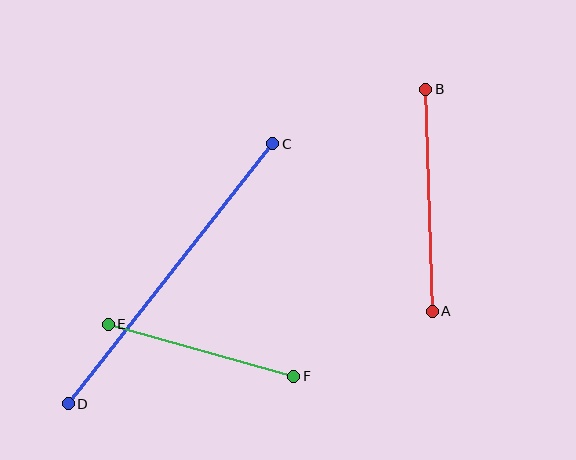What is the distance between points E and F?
The distance is approximately 193 pixels.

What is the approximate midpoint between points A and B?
The midpoint is at approximately (429, 200) pixels.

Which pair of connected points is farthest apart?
Points C and D are farthest apart.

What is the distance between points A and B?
The distance is approximately 222 pixels.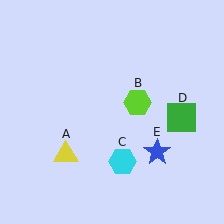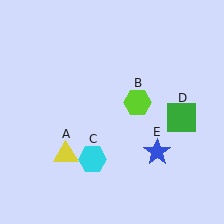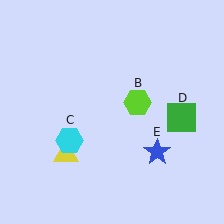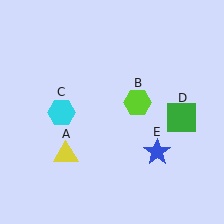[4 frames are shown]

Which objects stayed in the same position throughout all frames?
Yellow triangle (object A) and lime hexagon (object B) and green square (object D) and blue star (object E) remained stationary.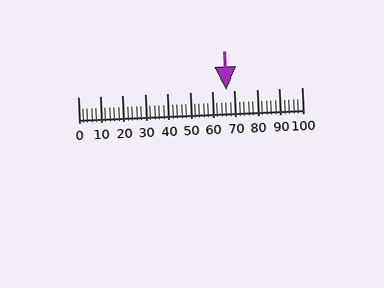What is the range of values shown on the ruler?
The ruler shows values from 0 to 100.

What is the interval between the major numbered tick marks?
The major tick marks are spaced 10 units apart.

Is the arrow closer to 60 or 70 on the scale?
The arrow is closer to 70.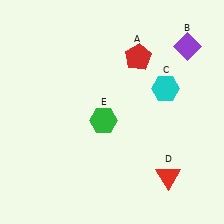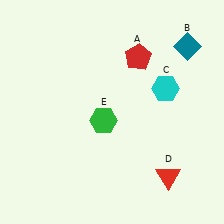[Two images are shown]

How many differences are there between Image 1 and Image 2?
There is 1 difference between the two images.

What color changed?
The diamond (B) changed from purple in Image 1 to teal in Image 2.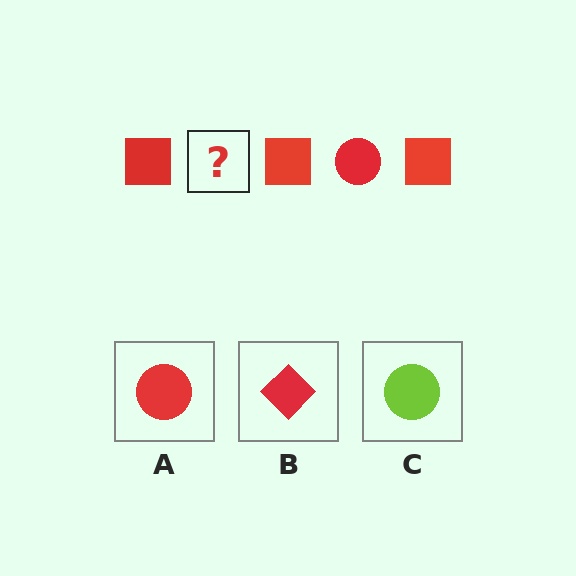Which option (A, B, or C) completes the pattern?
A.